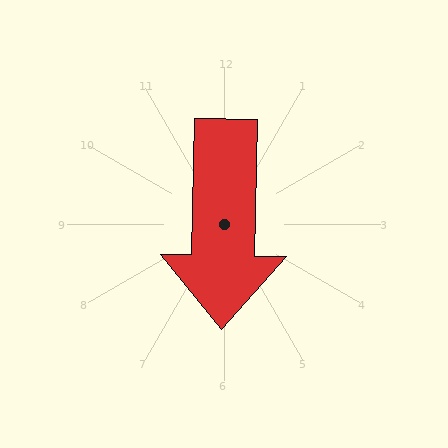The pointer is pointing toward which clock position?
Roughly 6 o'clock.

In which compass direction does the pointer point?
South.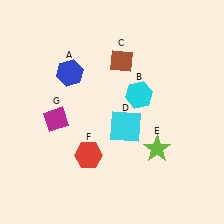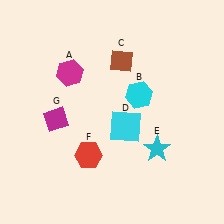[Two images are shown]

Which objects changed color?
A changed from blue to magenta. E changed from lime to cyan.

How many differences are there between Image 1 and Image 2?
There are 2 differences between the two images.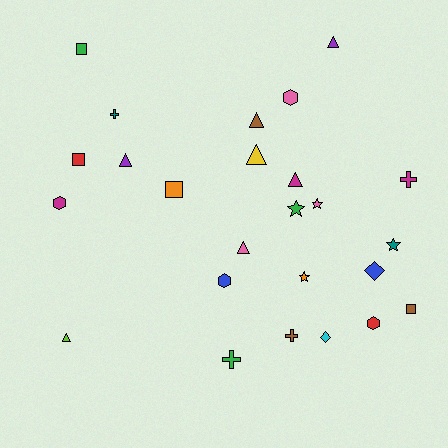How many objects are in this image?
There are 25 objects.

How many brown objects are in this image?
There are 3 brown objects.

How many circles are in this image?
There are no circles.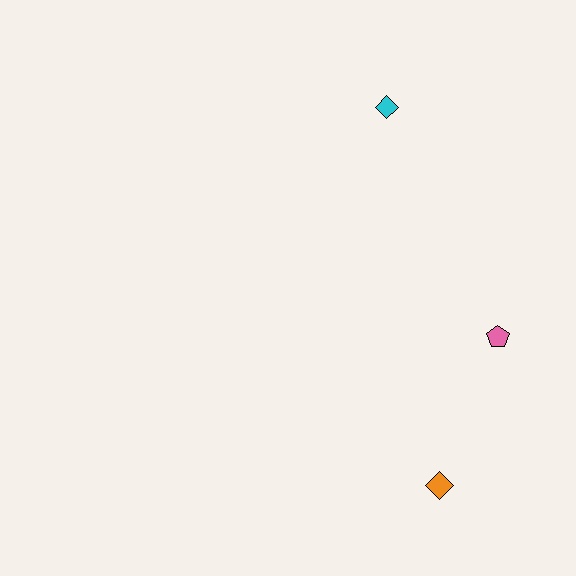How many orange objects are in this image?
There is 1 orange object.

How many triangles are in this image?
There are no triangles.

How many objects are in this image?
There are 3 objects.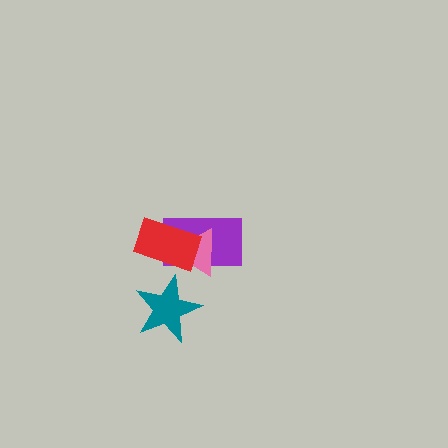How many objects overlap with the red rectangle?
2 objects overlap with the red rectangle.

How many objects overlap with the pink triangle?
2 objects overlap with the pink triangle.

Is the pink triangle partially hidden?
Yes, it is partially covered by another shape.